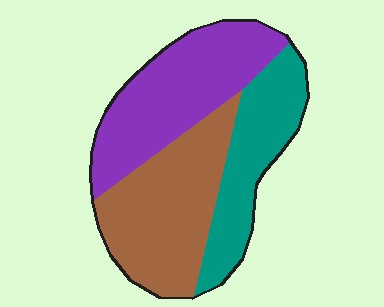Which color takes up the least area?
Teal, at roughly 25%.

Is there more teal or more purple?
Purple.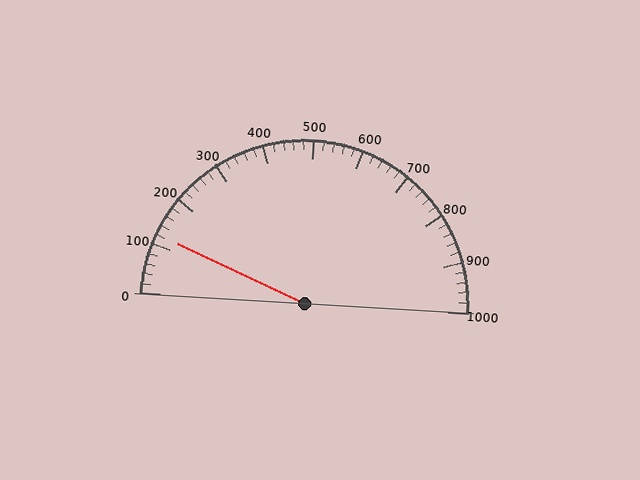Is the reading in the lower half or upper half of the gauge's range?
The reading is in the lower half of the range (0 to 1000).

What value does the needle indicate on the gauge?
The needle indicates approximately 120.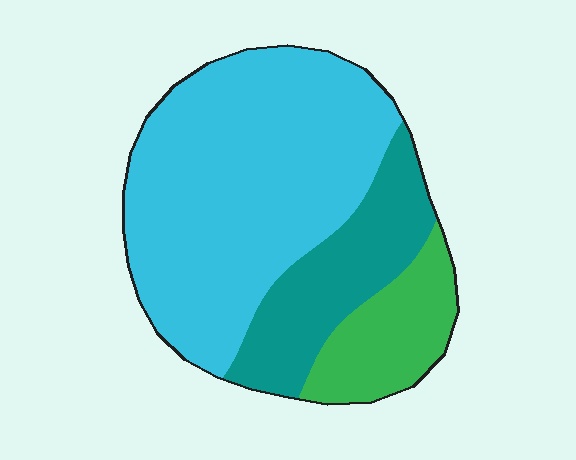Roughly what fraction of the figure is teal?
Teal takes up about one fifth (1/5) of the figure.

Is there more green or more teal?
Teal.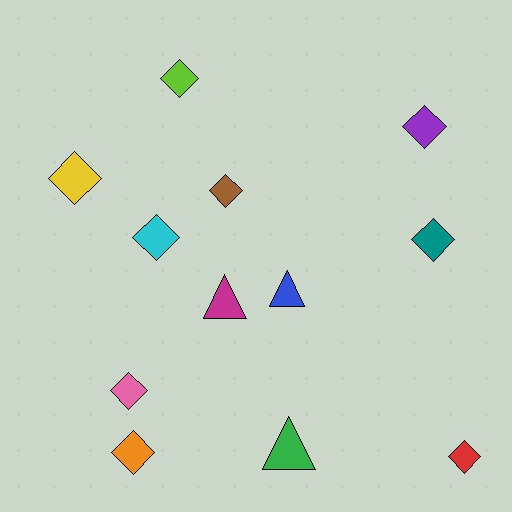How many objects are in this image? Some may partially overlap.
There are 12 objects.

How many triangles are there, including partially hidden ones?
There are 3 triangles.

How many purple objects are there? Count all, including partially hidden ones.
There is 1 purple object.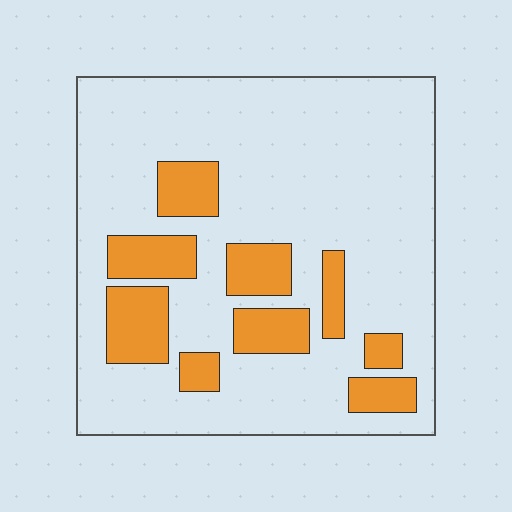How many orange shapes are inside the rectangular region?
9.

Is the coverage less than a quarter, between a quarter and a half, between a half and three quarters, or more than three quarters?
Less than a quarter.